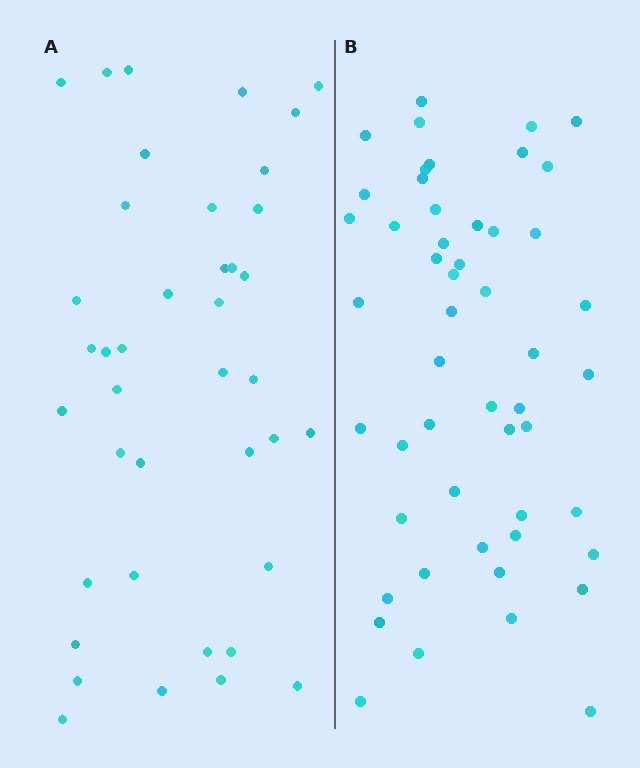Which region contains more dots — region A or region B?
Region B (the right region) has more dots.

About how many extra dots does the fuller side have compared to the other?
Region B has roughly 12 or so more dots than region A.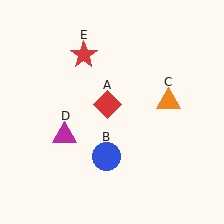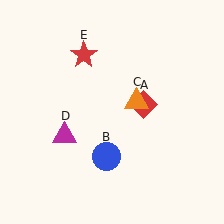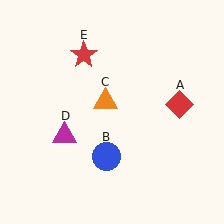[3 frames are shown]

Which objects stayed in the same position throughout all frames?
Blue circle (object B) and magenta triangle (object D) and red star (object E) remained stationary.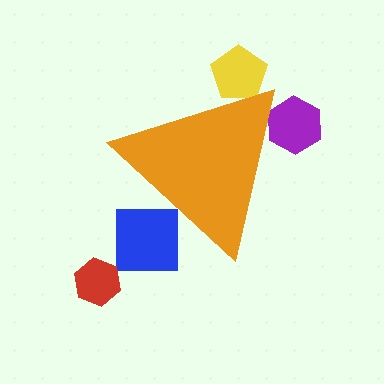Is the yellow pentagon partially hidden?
Yes, the yellow pentagon is partially hidden behind the orange triangle.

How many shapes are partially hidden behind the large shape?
3 shapes are partially hidden.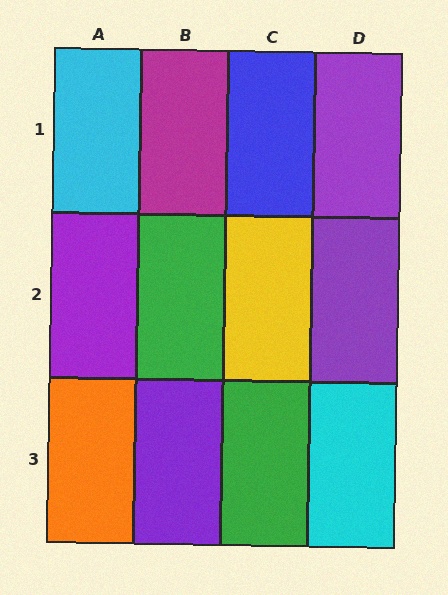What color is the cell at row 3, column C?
Green.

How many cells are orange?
1 cell is orange.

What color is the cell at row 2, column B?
Green.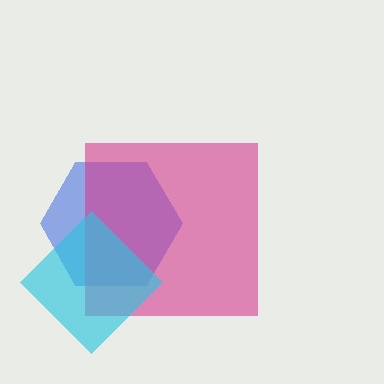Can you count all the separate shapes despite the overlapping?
Yes, there are 3 separate shapes.